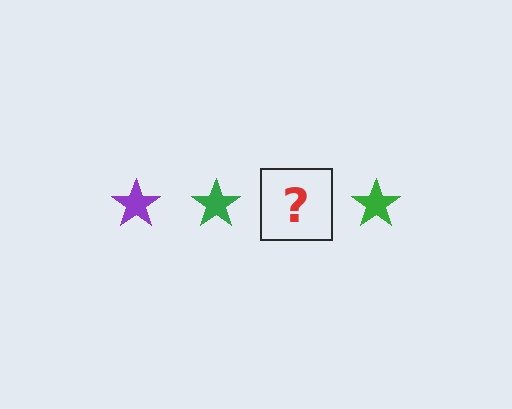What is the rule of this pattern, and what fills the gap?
The rule is that the pattern cycles through purple, green stars. The gap should be filled with a purple star.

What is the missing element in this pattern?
The missing element is a purple star.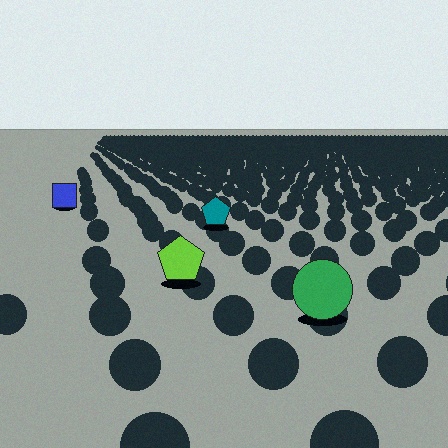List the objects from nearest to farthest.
From nearest to farthest: the green circle, the lime pentagon, the teal pentagon, the blue square.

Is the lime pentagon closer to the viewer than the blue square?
Yes. The lime pentagon is closer — you can tell from the texture gradient: the ground texture is coarser near it.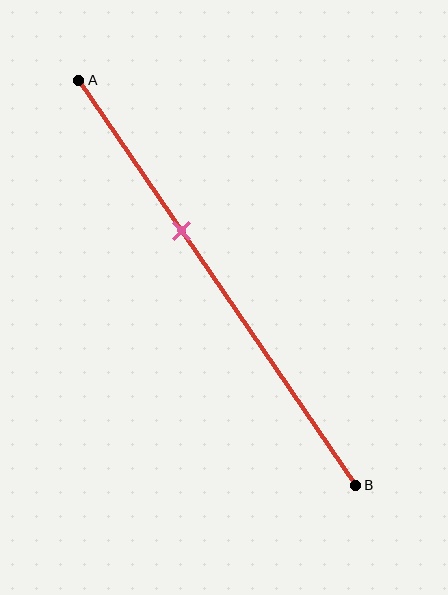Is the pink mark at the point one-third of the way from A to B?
No, the mark is at about 35% from A, not at the 33% one-third point.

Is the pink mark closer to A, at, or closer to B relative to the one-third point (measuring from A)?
The pink mark is closer to point B than the one-third point of segment AB.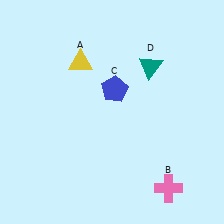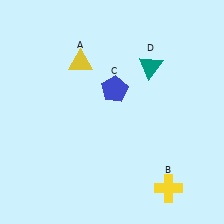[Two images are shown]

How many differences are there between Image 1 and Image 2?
There is 1 difference between the two images.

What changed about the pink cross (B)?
In Image 1, B is pink. In Image 2, it changed to yellow.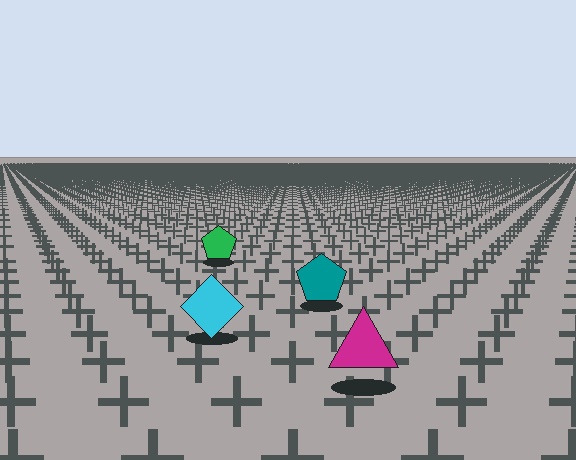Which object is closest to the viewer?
The magenta triangle is closest. The texture marks near it are larger and more spread out.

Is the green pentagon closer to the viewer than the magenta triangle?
No. The magenta triangle is closer — you can tell from the texture gradient: the ground texture is coarser near it.